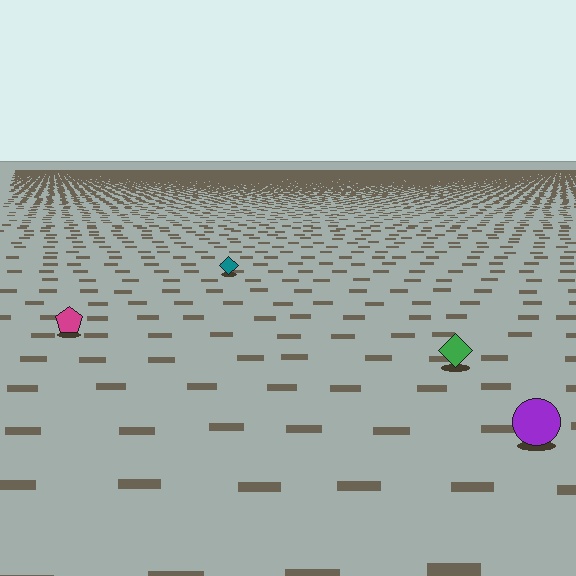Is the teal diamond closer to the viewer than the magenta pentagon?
No. The magenta pentagon is closer — you can tell from the texture gradient: the ground texture is coarser near it.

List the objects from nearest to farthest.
From nearest to farthest: the purple circle, the green diamond, the magenta pentagon, the teal diamond.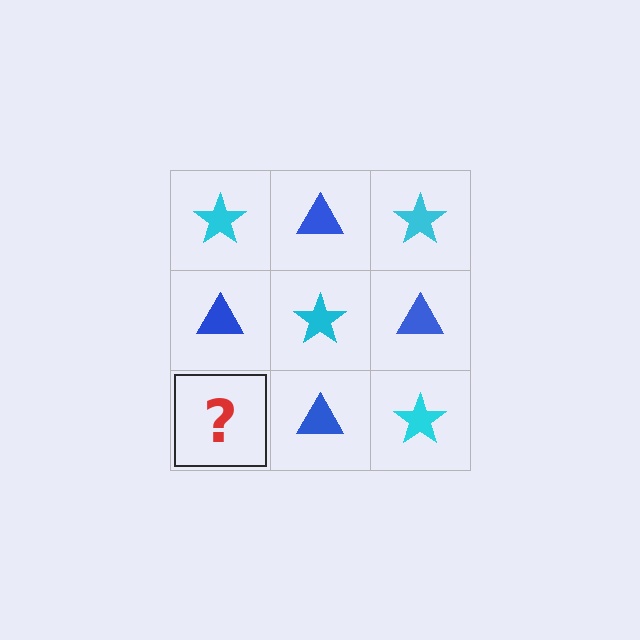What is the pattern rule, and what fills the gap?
The rule is that it alternates cyan star and blue triangle in a checkerboard pattern. The gap should be filled with a cyan star.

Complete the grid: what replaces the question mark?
The question mark should be replaced with a cyan star.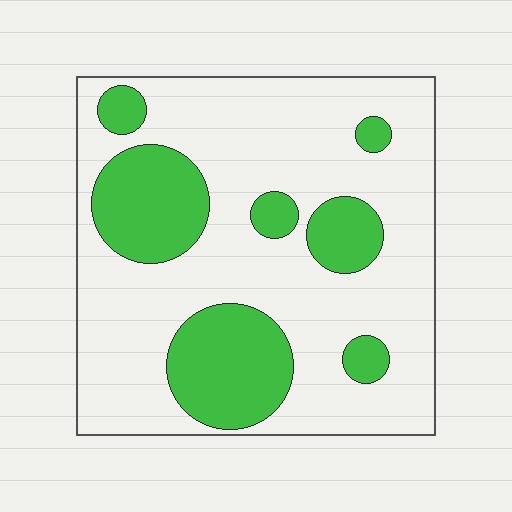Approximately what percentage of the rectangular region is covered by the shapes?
Approximately 25%.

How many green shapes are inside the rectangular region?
7.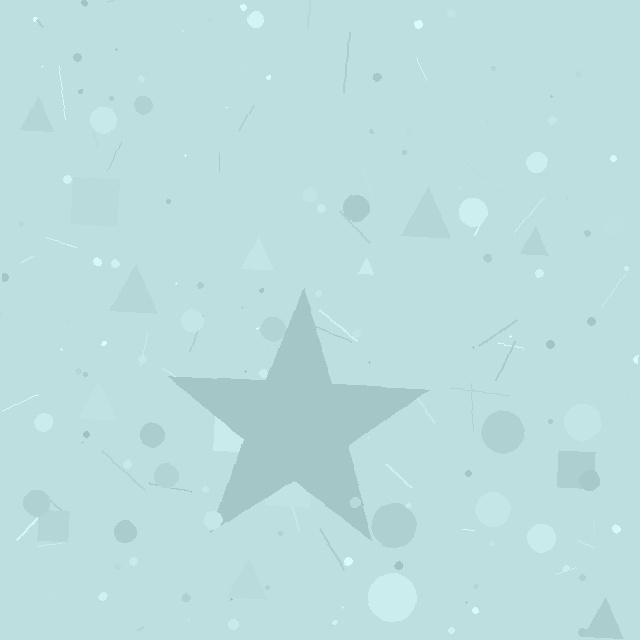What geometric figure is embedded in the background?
A star is embedded in the background.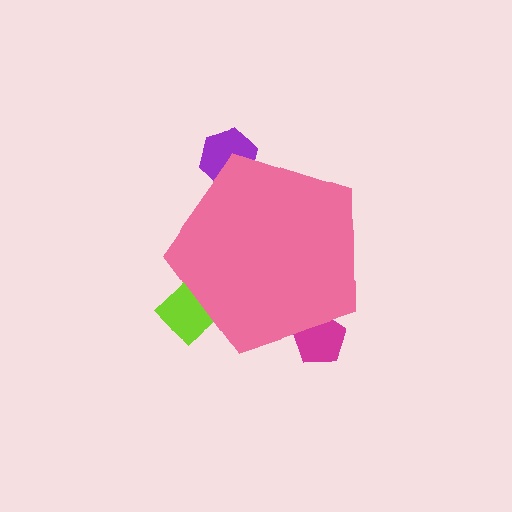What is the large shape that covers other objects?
A pink pentagon.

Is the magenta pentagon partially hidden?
Yes, the magenta pentagon is partially hidden behind the pink pentagon.